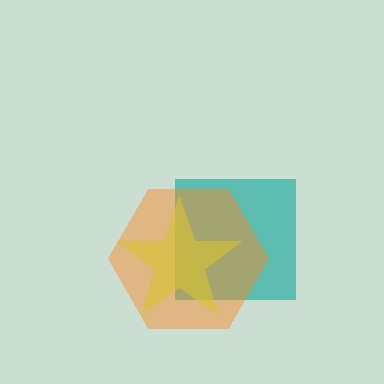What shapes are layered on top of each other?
The layered shapes are: a teal square, an orange hexagon, a yellow star.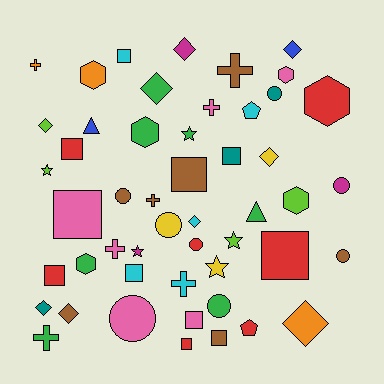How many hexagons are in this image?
There are 6 hexagons.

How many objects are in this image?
There are 50 objects.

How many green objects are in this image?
There are 7 green objects.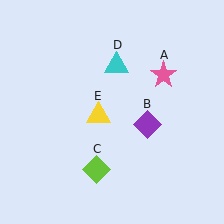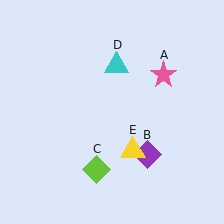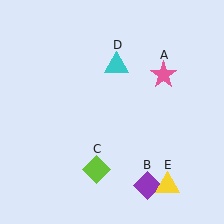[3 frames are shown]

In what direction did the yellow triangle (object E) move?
The yellow triangle (object E) moved down and to the right.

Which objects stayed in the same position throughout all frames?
Pink star (object A) and lime diamond (object C) and cyan triangle (object D) remained stationary.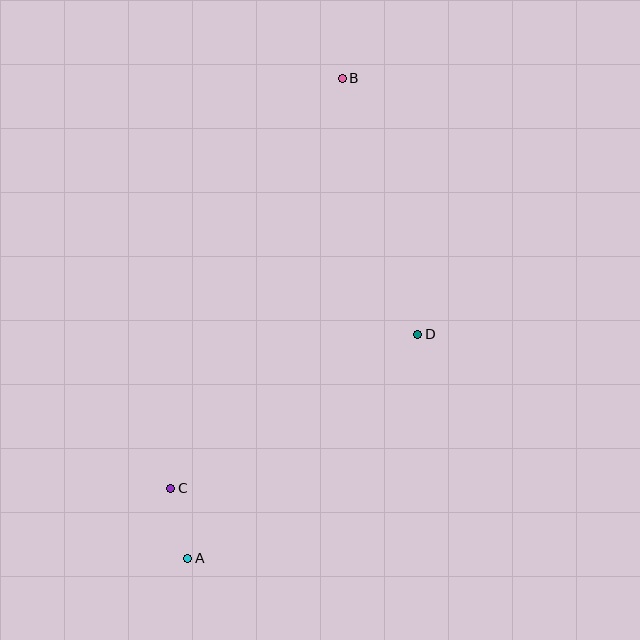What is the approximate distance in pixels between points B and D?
The distance between B and D is approximately 267 pixels.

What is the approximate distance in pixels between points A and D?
The distance between A and D is approximately 321 pixels.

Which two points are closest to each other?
Points A and C are closest to each other.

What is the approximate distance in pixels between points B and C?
The distance between B and C is approximately 444 pixels.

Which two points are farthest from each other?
Points A and B are farthest from each other.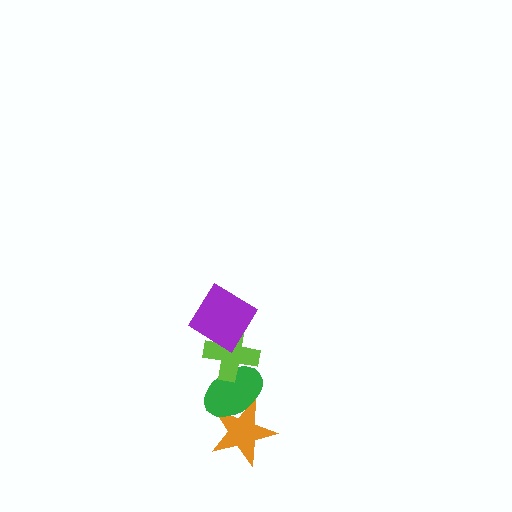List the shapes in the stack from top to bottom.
From top to bottom: the purple diamond, the lime cross, the green ellipse, the orange star.